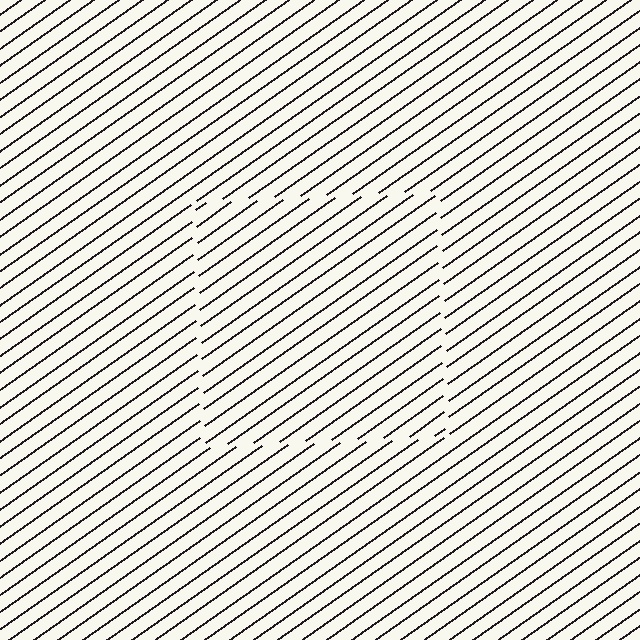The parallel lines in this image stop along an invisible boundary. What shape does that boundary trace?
An illusory square. The interior of the shape contains the same grating, shifted by half a period — the contour is defined by the phase discontinuity where line-ends from the inner and outer gratings abut.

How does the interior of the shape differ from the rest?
The interior of the shape contains the same grating, shifted by half a period — the contour is defined by the phase discontinuity where line-ends from the inner and outer gratings abut.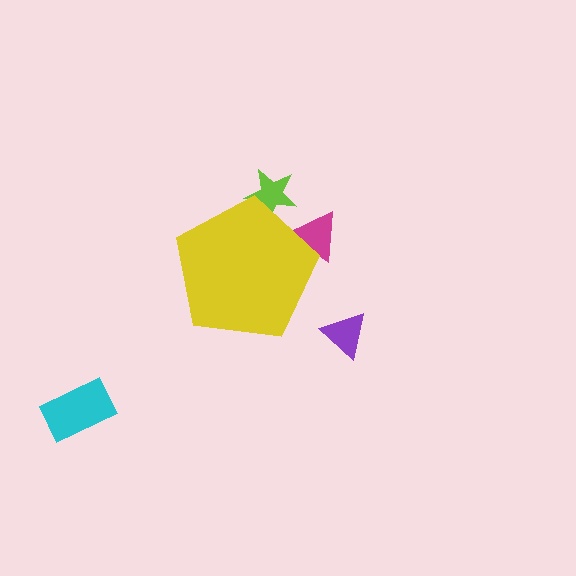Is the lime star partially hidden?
Yes, the lime star is partially hidden behind the yellow pentagon.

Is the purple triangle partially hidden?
No, the purple triangle is fully visible.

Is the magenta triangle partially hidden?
Yes, the magenta triangle is partially hidden behind the yellow pentagon.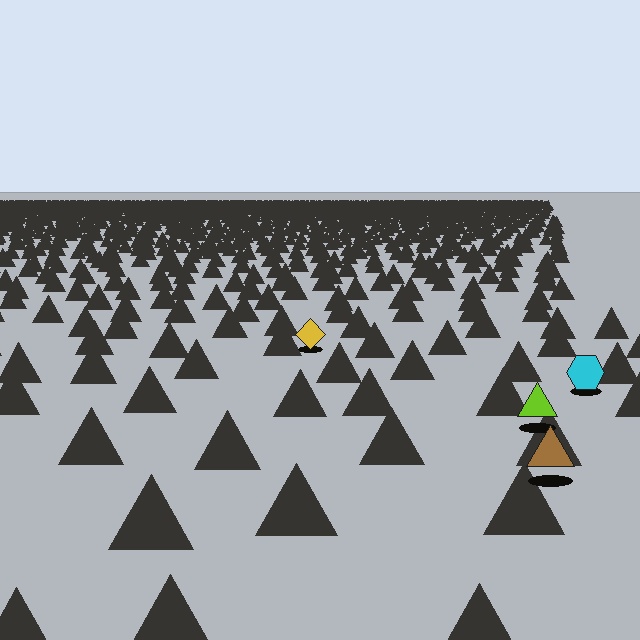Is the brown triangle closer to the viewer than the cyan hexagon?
Yes. The brown triangle is closer — you can tell from the texture gradient: the ground texture is coarser near it.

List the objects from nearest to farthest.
From nearest to farthest: the brown triangle, the lime triangle, the cyan hexagon, the yellow diamond.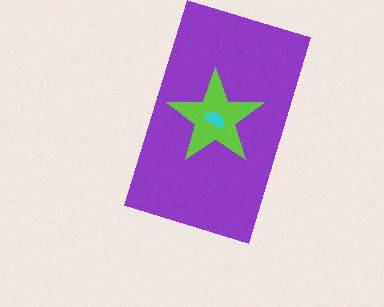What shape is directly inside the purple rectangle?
The lime star.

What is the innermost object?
The cyan semicircle.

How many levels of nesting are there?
3.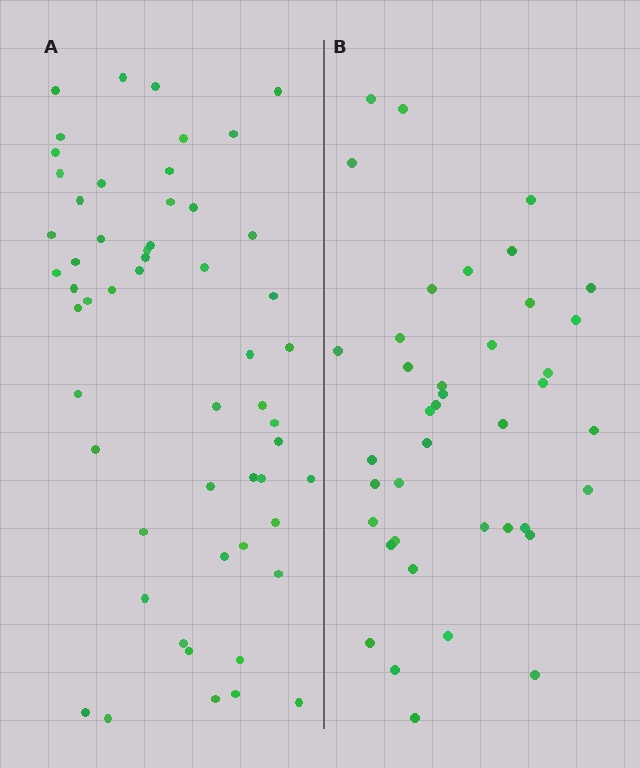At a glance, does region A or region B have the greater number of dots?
Region A (the left region) has more dots.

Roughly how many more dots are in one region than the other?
Region A has approximately 15 more dots than region B.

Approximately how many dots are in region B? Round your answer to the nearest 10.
About 40 dots.